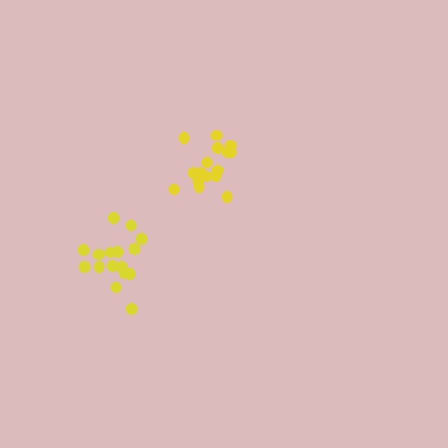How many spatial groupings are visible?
There are 2 spatial groupings.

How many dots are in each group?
Group 1: 16 dots, Group 2: 16 dots (32 total).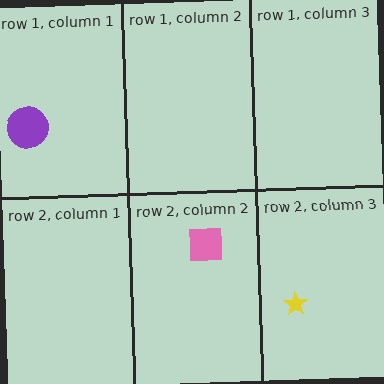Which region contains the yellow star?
The row 2, column 3 region.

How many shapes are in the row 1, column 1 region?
1.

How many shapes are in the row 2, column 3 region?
1.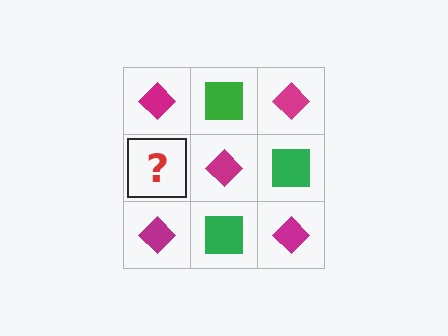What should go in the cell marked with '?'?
The missing cell should contain a green square.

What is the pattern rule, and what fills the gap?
The rule is that it alternates magenta diamond and green square in a checkerboard pattern. The gap should be filled with a green square.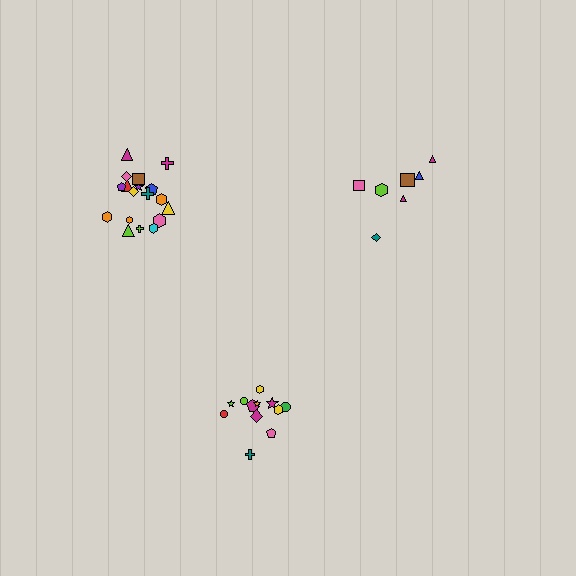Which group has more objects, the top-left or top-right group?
The top-left group.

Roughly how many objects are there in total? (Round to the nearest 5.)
Roughly 35 objects in total.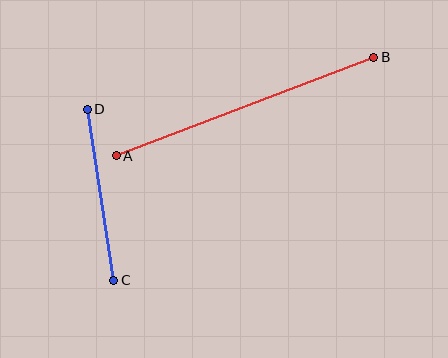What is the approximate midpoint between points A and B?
The midpoint is at approximately (245, 106) pixels.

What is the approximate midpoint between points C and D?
The midpoint is at approximately (100, 195) pixels.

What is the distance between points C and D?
The distance is approximately 173 pixels.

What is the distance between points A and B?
The distance is approximately 276 pixels.